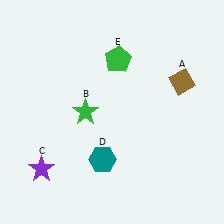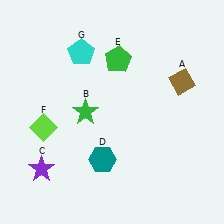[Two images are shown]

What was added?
A lime diamond (F), a cyan pentagon (G) were added in Image 2.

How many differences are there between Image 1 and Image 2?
There are 2 differences between the two images.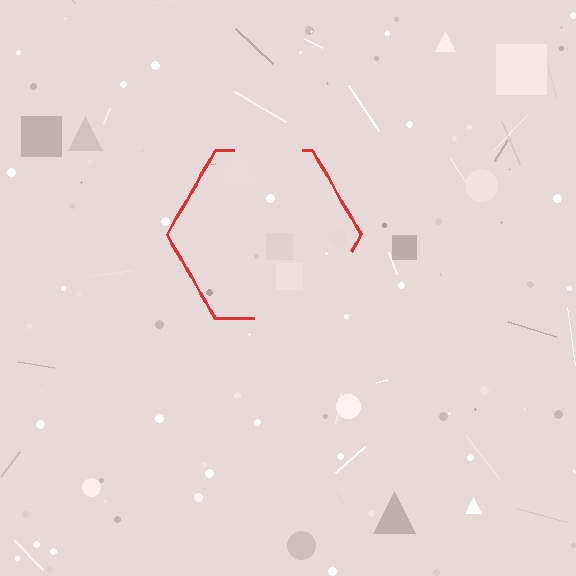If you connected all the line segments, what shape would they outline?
They would outline a hexagon.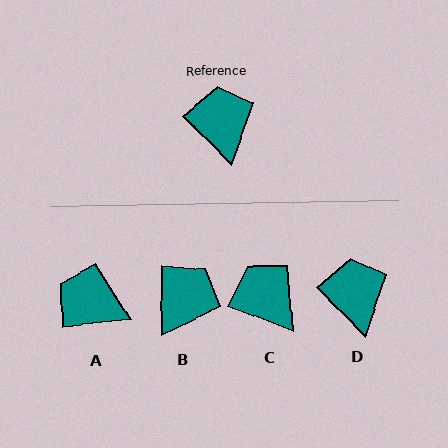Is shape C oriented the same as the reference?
No, it is off by about 24 degrees.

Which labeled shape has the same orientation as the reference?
D.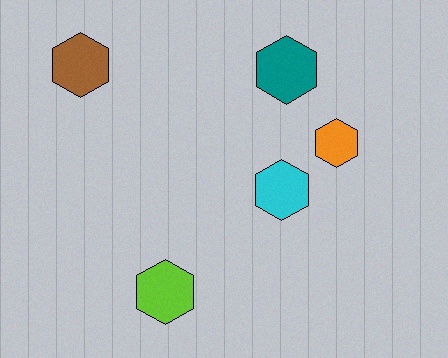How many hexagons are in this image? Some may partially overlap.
There are 5 hexagons.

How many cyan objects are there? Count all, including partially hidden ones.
There is 1 cyan object.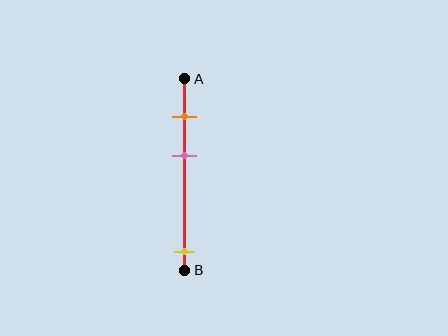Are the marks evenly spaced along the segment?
No, the marks are not evenly spaced.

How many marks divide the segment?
There are 3 marks dividing the segment.